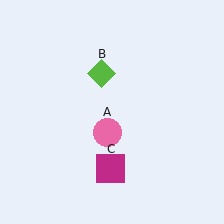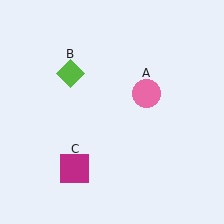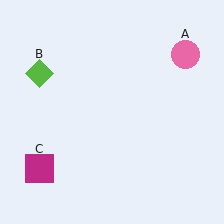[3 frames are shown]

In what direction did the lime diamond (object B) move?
The lime diamond (object B) moved left.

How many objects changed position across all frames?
3 objects changed position: pink circle (object A), lime diamond (object B), magenta square (object C).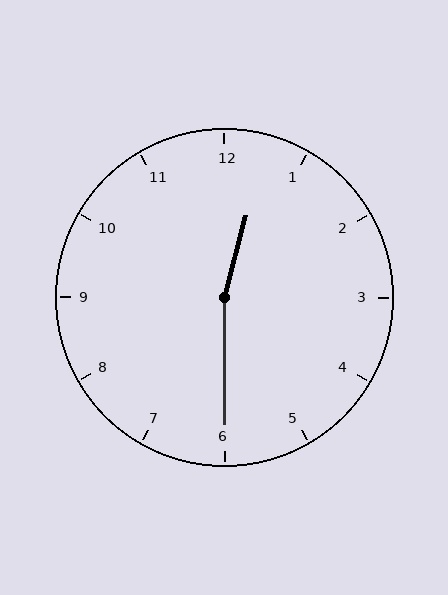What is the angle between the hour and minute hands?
Approximately 165 degrees.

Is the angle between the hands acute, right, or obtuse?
It is obtuse.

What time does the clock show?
12:30.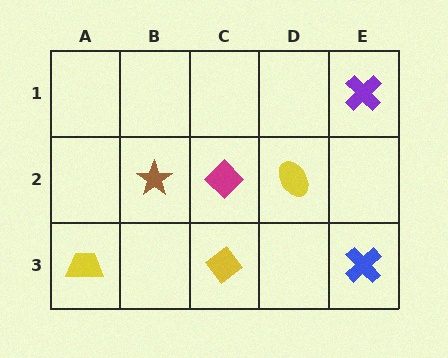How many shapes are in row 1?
1 shape.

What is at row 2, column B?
A brown star.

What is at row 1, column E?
A purple cross.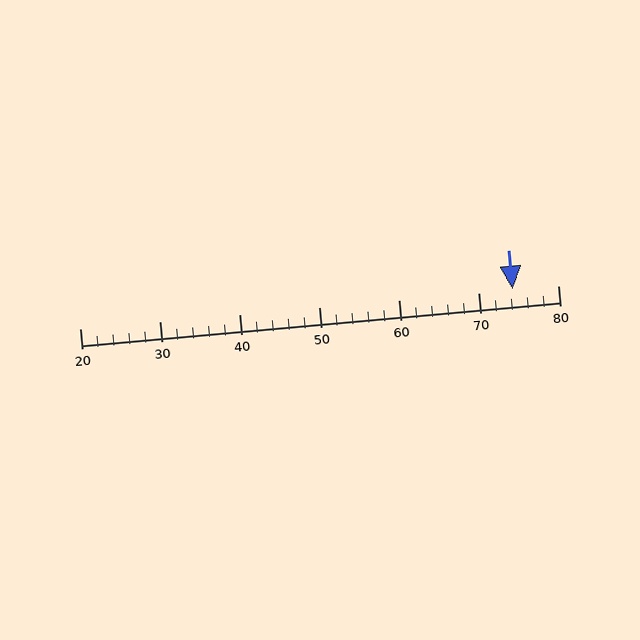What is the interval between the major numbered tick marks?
The major tick marks are spaced 10 units apart.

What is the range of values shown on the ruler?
The ruler shows values from 20 to 80.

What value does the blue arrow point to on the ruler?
The blue arrow points to approximately 74.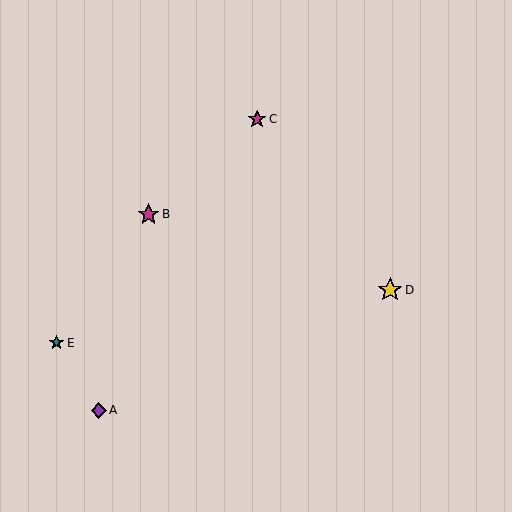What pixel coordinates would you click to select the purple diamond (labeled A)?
Click at (99, 410) to select the purple diamond A.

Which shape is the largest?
The yellow star (labeled D) is the largest.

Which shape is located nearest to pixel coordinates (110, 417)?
The purple diamond (labeled A) at (99, 410) is nearest to that location.